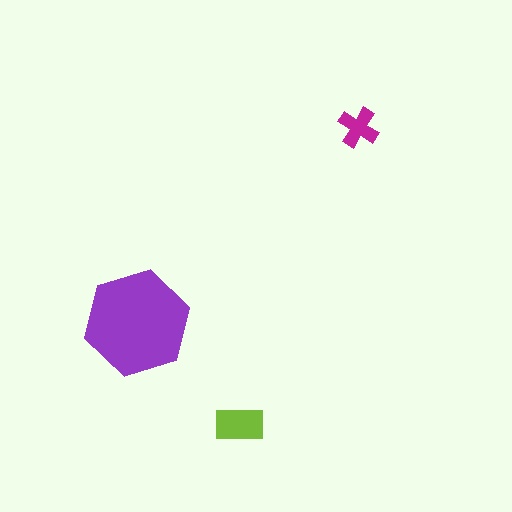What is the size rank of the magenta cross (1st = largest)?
3rd.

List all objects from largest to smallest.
The purple hexagon, the lime rectangle, the magenta cross.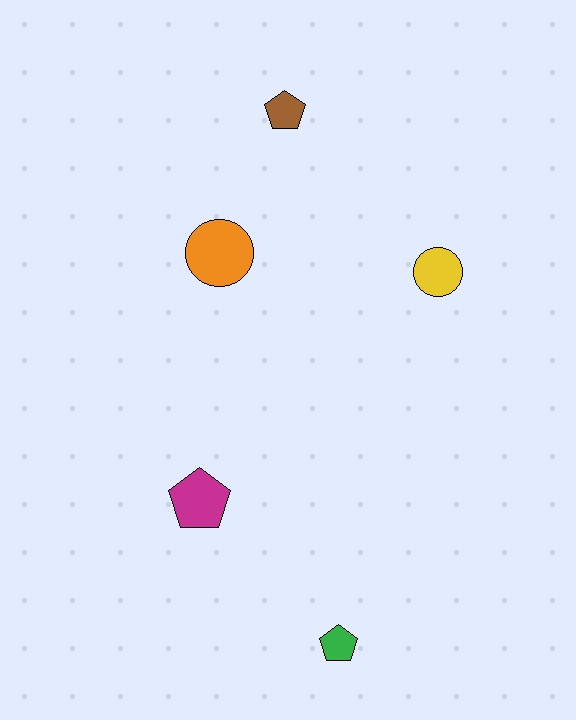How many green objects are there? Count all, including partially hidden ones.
There is 1 green object.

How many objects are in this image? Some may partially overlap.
There are 5 objects.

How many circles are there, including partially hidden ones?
There are 2 circles.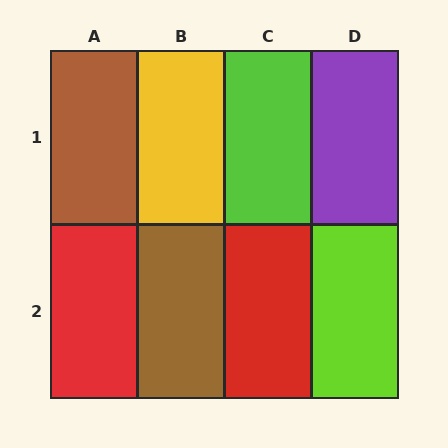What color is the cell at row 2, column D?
Lime.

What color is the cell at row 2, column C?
Red.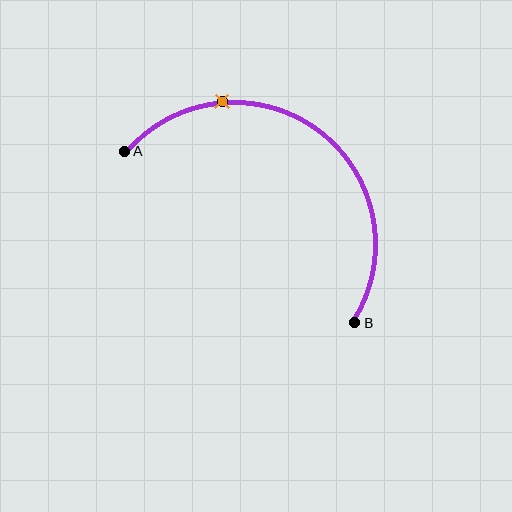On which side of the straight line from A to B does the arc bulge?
The arc bulges above and to the right of the straight line connecting A and B.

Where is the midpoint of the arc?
The arc midpoint is the point on the curve farthest from the straight line joining A and B. It sits above and to the right of that line.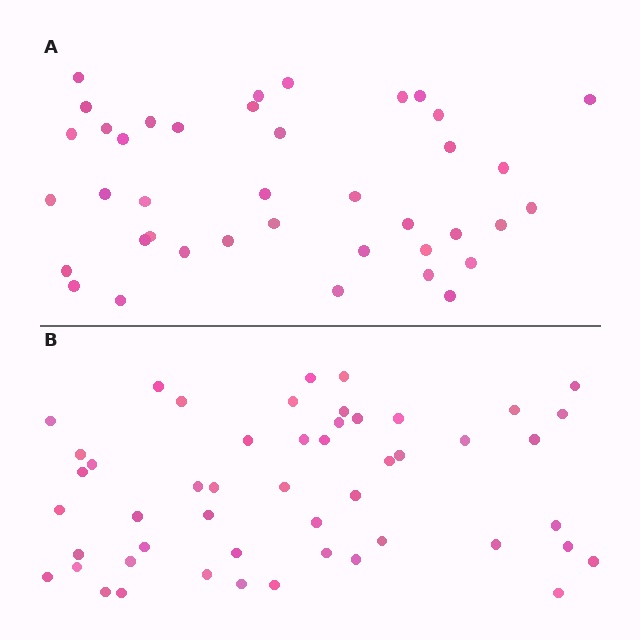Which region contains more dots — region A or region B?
Region B (the bottom region) has more dots.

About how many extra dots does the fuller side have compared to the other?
Region B has roughly 10 or so more dots than region A.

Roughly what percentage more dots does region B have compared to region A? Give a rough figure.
About 25% more.